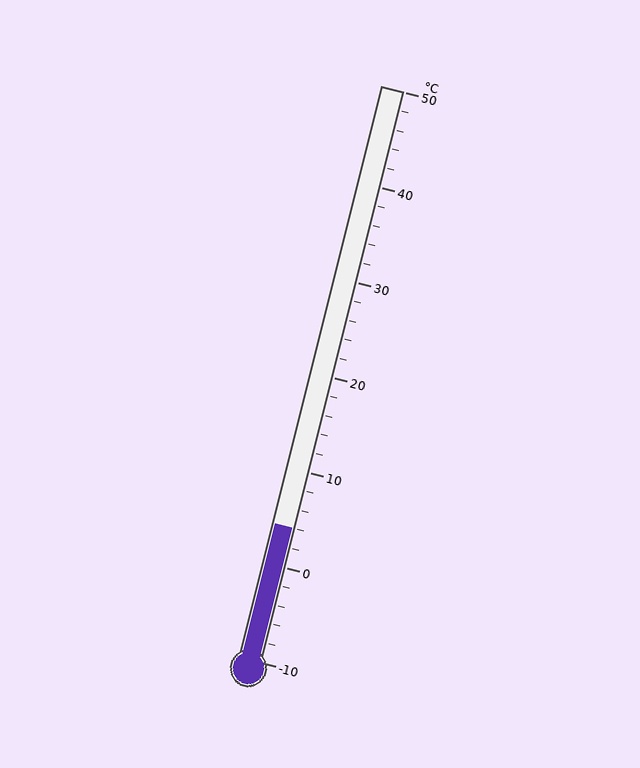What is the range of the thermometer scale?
The thermometer scale ranges from -10°C to 50°C.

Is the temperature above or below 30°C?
The temperature is below 30°C.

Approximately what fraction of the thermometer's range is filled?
The thermometer is filled to approximately 25% of its range.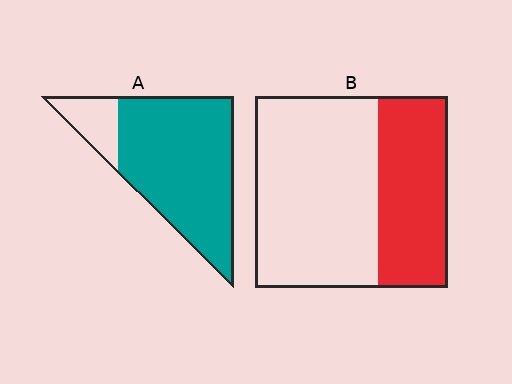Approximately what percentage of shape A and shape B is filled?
A is approximately 85% and B is approximately 35%.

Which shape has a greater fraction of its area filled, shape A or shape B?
Shape A.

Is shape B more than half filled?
No.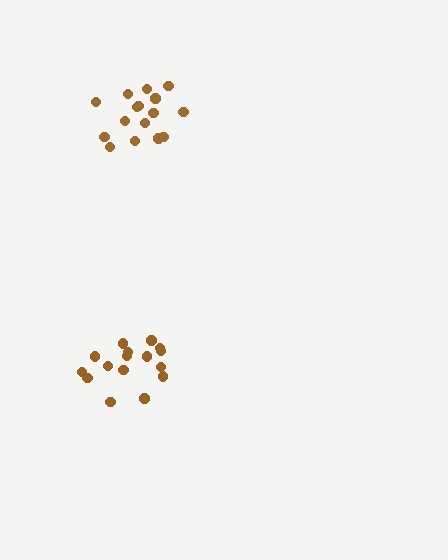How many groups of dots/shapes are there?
There are 2 groups.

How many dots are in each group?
Group 1: 16 dots, Group 2: 16 dots (32 total).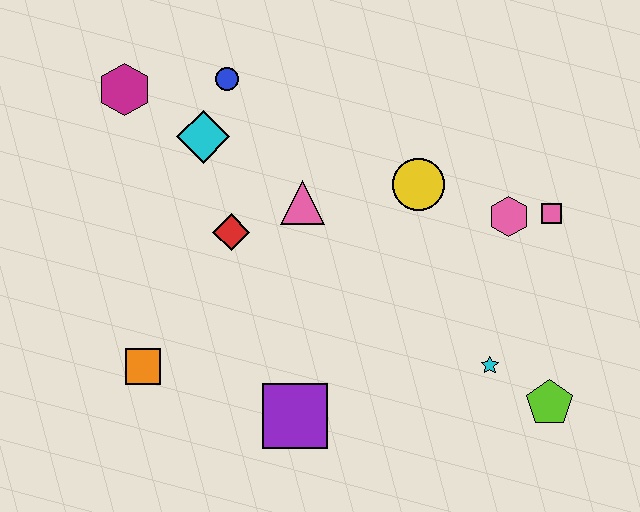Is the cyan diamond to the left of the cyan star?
Yes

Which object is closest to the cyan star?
The lime pentagon is closest to the cyan star.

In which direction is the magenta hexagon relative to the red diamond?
The magenta hexagon is above the red diamond.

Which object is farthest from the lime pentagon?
The magenta hexagon is farthest from the lime pentagon.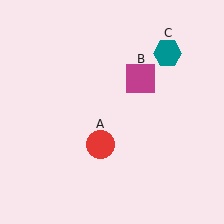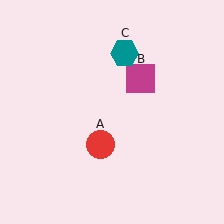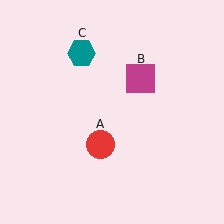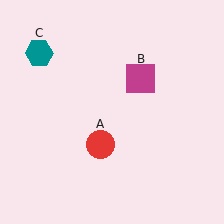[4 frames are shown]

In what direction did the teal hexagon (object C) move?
The teal hexagon (object C) moved left.